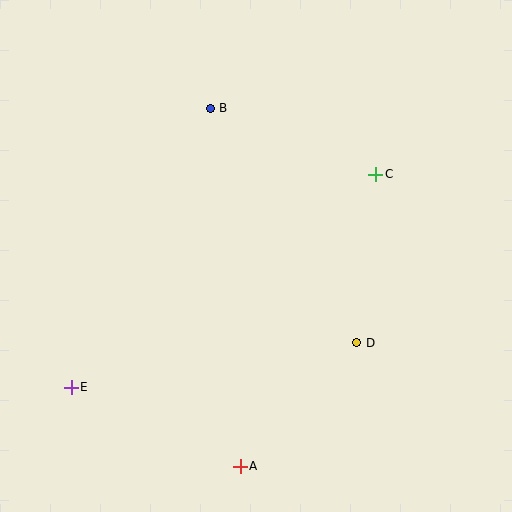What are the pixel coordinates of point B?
Point B is at (210, 108).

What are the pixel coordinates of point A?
Point A is at (240, 466).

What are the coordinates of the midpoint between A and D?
The midpoint between A and D is at (298, 404).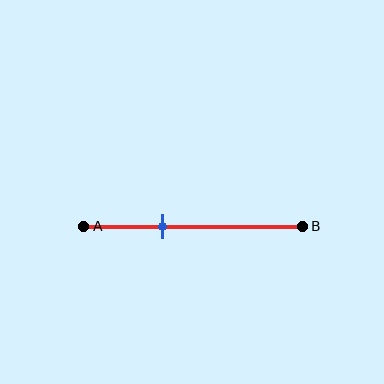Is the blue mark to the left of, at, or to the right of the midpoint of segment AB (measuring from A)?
The blue mark is to the left of the midpoint of segment AB.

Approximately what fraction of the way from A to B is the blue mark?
The blue mark is approximately 35% of the way from A to B.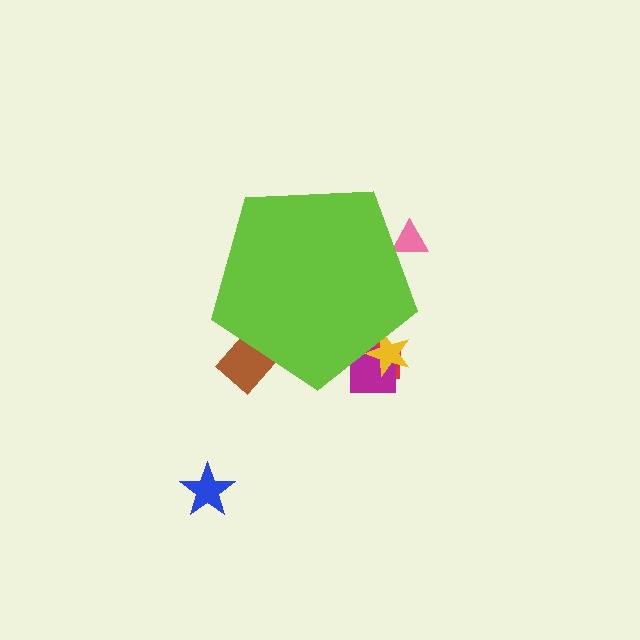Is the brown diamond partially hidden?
Yes, the brown diamond is partially hidden behind the lime pentagon.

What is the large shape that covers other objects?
A lime pentagon.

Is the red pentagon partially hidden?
Yes, the red pentagon is partially hidden behind the lime pentagon.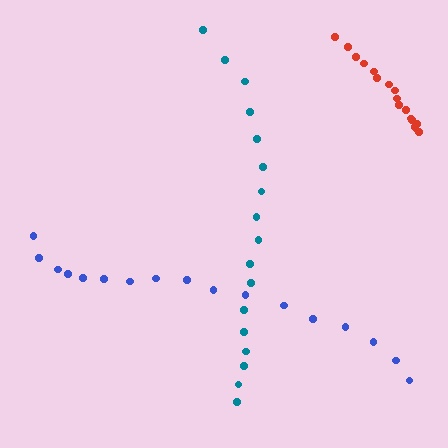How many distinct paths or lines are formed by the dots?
There are 3 distinct paths.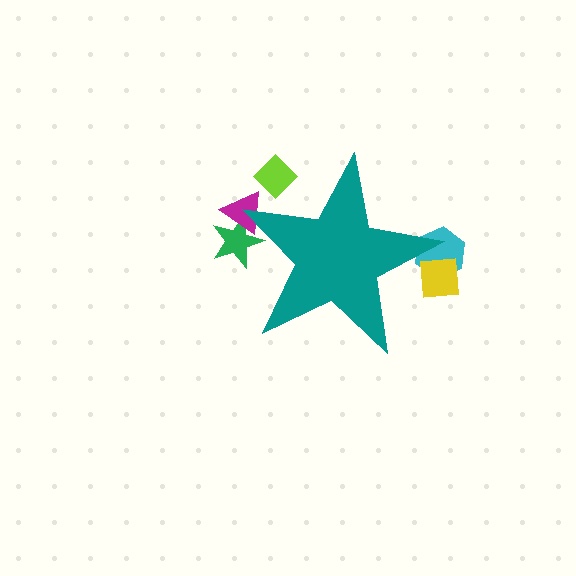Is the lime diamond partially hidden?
Yes, the lime diamond is partially hidden behind the teal star.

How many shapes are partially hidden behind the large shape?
5 shapes are partially hidden.